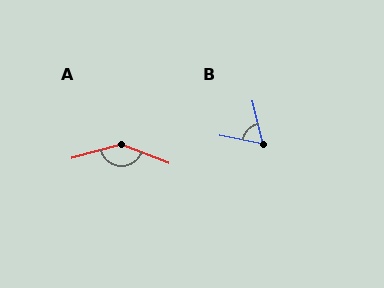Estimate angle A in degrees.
Approximately 143 degrees.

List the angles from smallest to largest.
B (65°), A (143°).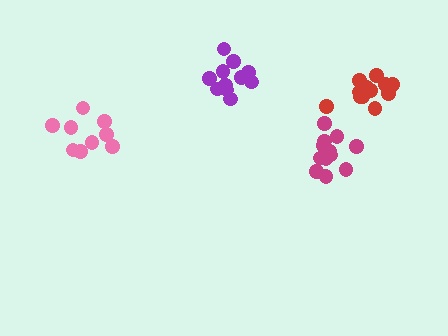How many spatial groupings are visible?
There are 4 spatial groupings.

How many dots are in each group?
Group 1: 9 dots, Group 2: 13 dots, Group 3: 11 dots, Group 4: 13 dots (46 total).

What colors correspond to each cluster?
The clusters are colored: pink, magenta, purple, red.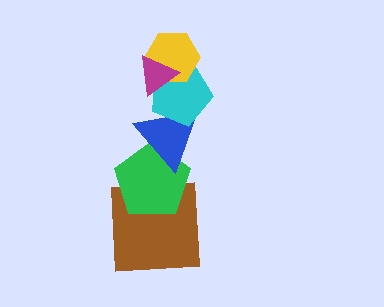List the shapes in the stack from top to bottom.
From top to bottom: the magenta triangle, the yellow hexagon, the cyan pentagon, the blue triangle, the green pentagon, the brown square.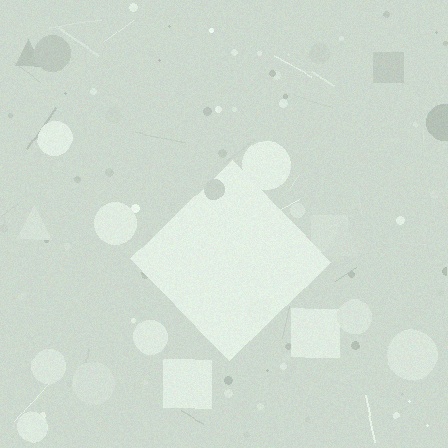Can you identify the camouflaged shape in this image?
The camouflaged shape is a diamond.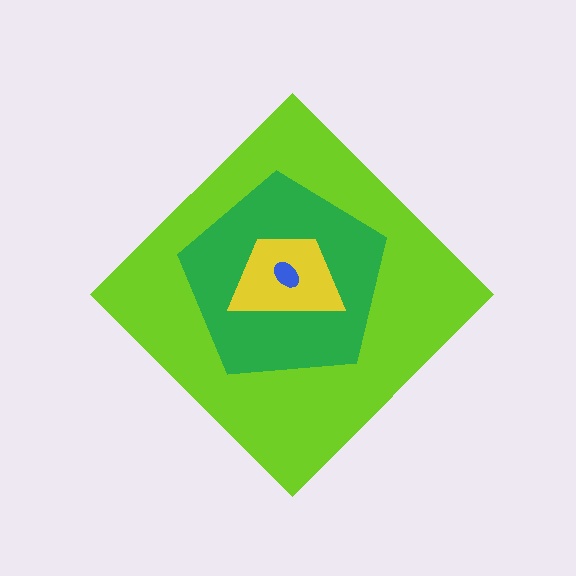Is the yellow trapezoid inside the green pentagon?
Yes.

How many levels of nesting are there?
4.